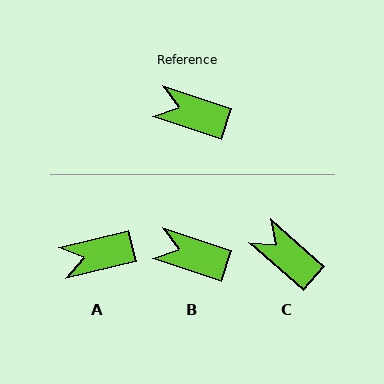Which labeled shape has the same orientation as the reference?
B.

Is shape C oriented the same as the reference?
No, it is off by about 23 degrees.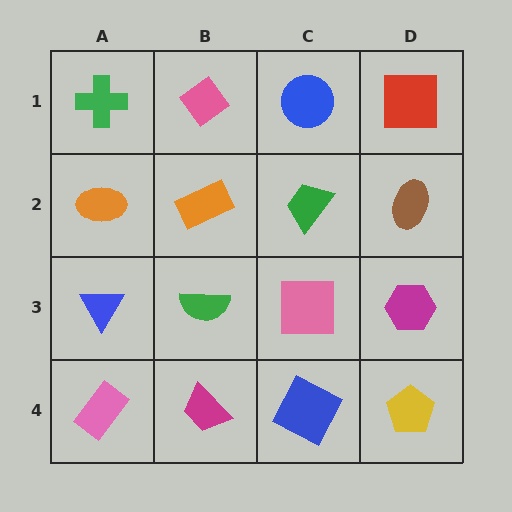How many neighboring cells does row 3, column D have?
3.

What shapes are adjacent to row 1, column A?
An orange ellipse (row 2, column A), a pink diamond (row 1, column B).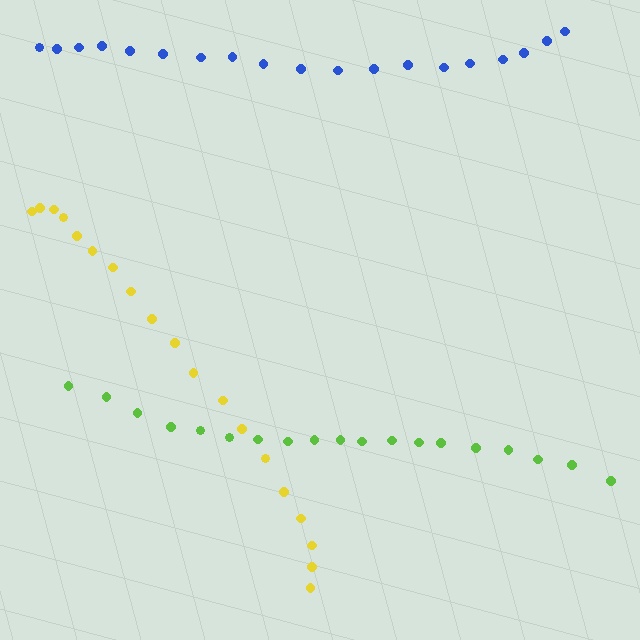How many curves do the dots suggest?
There are 3 distinct paths.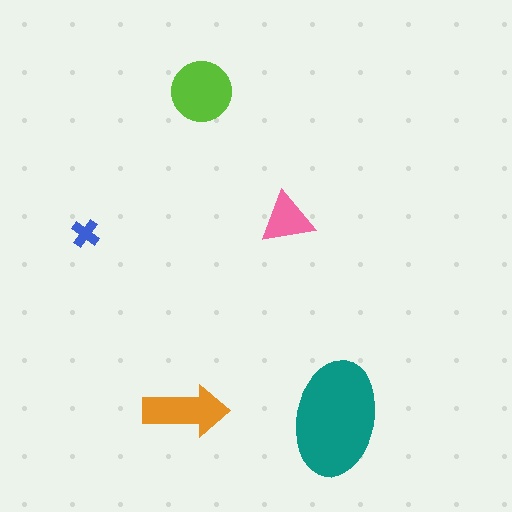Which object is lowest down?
The teal ellipse is bottommost.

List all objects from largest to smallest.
The teal ellipse, the lime circle, the orange arrow, the pink triangle, the blue cross.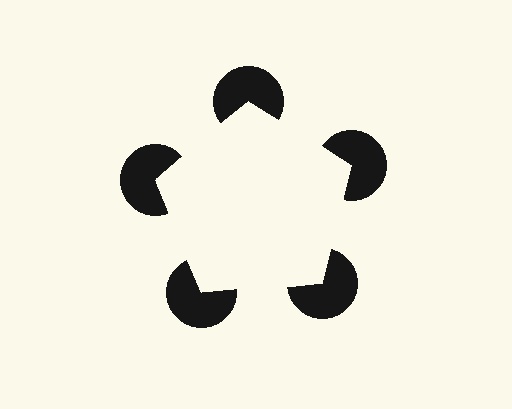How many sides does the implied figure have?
5 sides.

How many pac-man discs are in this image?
There are 5 — one at each vertex of the illusory pentagon.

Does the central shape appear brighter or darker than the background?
It typically appears slightly brighter than the background, even though no actual brightness change is drawn.